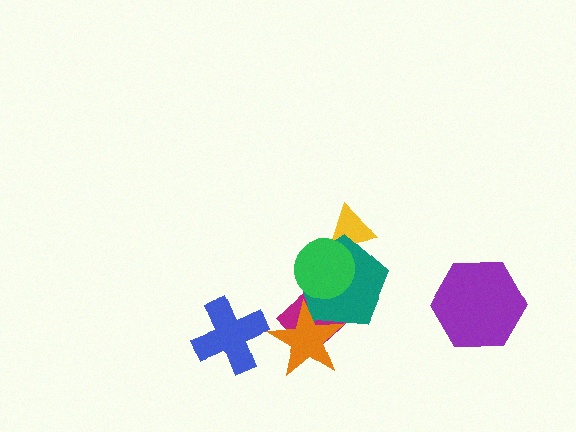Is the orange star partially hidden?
No, no other shape covers it.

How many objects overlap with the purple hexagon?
0 objects overlap with the purple hexagon.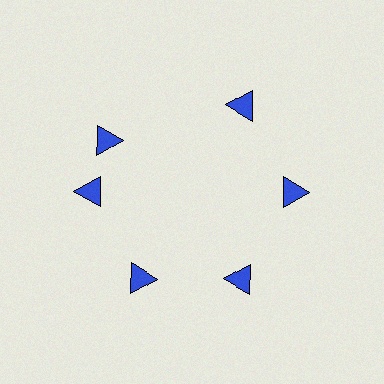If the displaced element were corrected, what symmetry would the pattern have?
It would have 6-fold rotational symmetry — the pattern would map onto itself every 60 degrees.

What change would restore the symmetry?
The symmetry would be restored by rotating it back into even spacing with its neighbors so that all 6 triangles sit at equal angles and equal distance from the center.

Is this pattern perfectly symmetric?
No. The 6 blue triangles are arranged in a ring, but one element near the 11 o'clock position is rotated out of alignment along the ring, breaking the 6-fold rotational symmetry.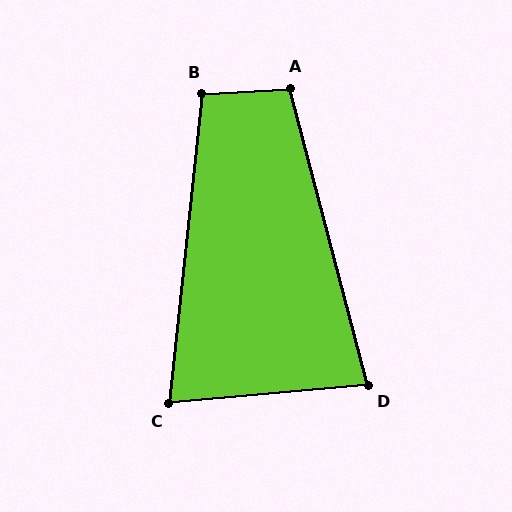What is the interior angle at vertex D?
Approximately 80 degrees (acute).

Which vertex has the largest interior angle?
A, at approximately 101 degrees.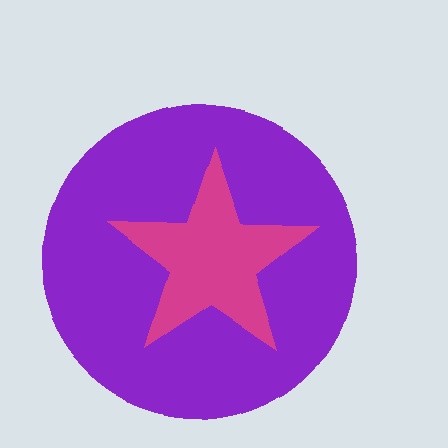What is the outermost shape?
The purple circle.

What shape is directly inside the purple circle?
The magenta star.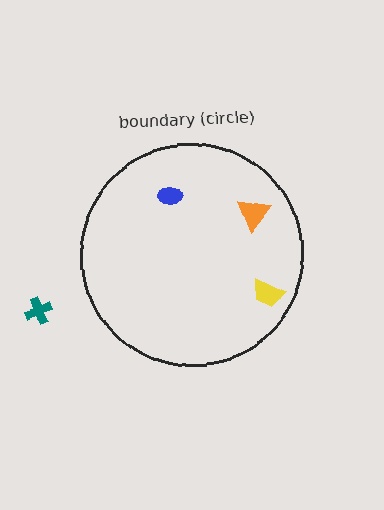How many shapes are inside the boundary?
3 inside, 1 outside.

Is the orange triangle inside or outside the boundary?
Inside.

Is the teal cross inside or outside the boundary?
Outside.